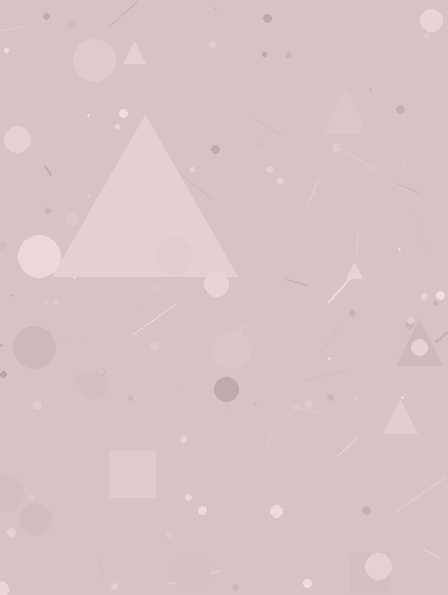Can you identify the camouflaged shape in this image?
The camouflaged shape is a triangle.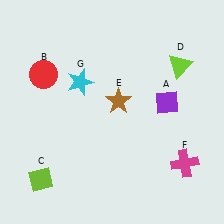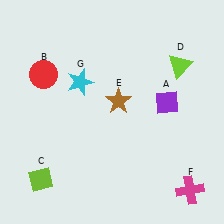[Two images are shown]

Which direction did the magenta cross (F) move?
The magenta cross (F) moved down.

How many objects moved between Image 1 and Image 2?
1 object moved between the two images.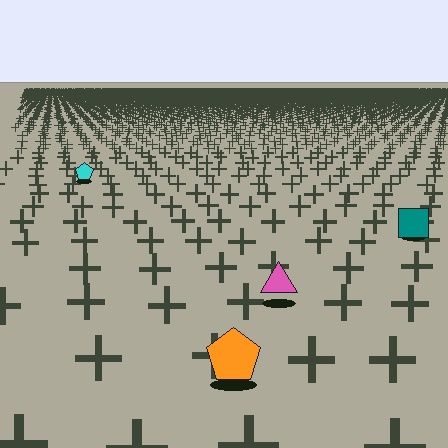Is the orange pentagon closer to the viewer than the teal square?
Yes. The orange pentagon is closer — you can tell from the texture gradient: the ground texture is coarser near it.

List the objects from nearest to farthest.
From nearest to farthest: the orange pentagon, the pink triangle, the teal square, the cyan pentagon.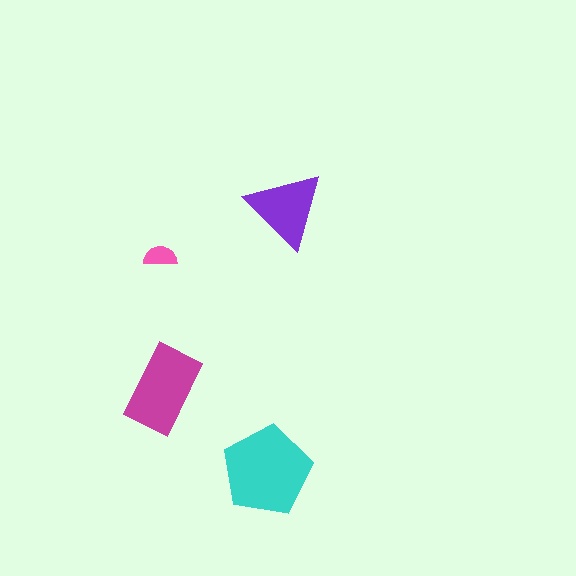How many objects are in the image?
There are 4 objects in the image.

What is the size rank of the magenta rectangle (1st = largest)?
2nd.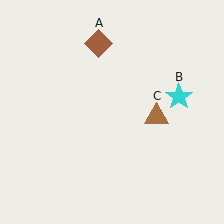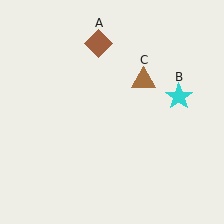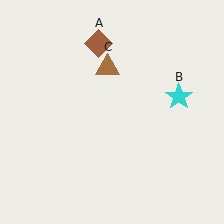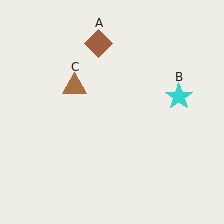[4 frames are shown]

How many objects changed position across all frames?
1 object changed position: brown triangle (object C).